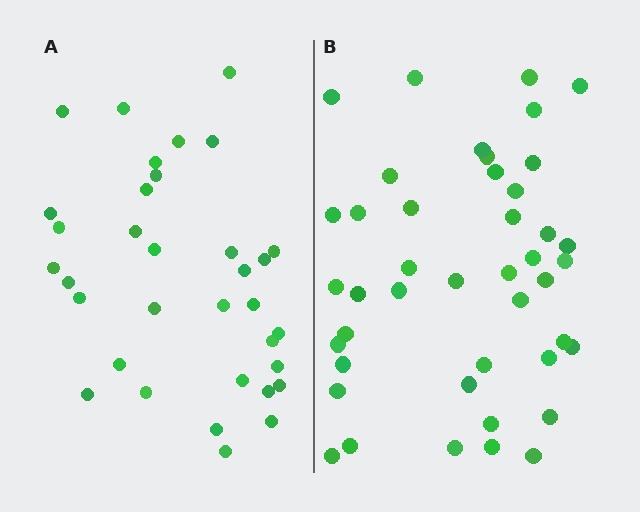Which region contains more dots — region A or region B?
Region B (the right region) has more dots.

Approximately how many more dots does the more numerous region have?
Region B has roughly 8 or so more dots than region A.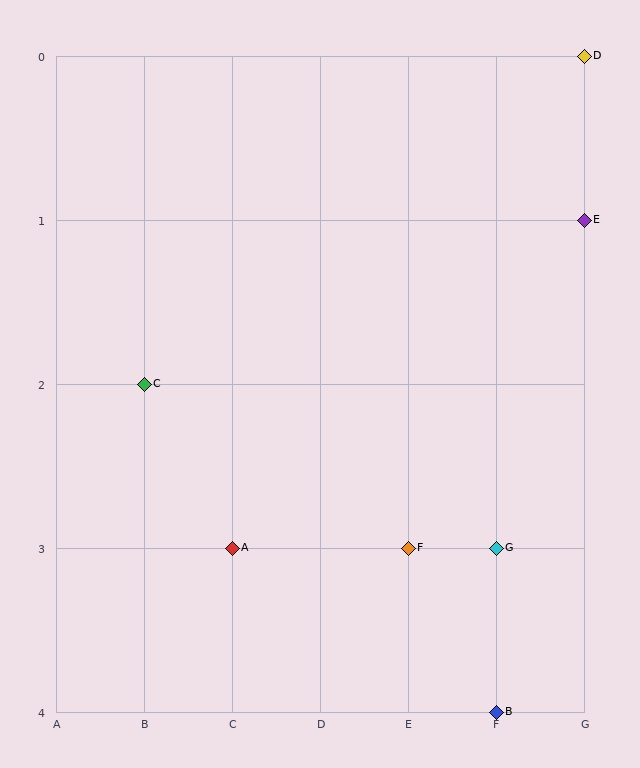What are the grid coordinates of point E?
Point E is at grid coordinates (G, 1).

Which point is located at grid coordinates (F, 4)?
Point B is at (F, 4).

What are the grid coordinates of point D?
Point D is at grid coordinates (G, 0).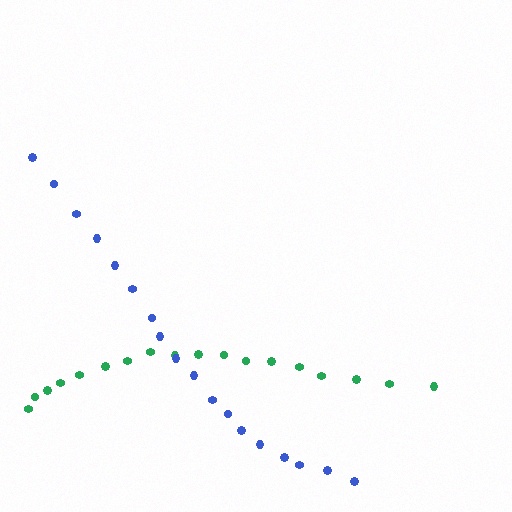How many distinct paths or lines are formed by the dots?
There are 2 distinct paths.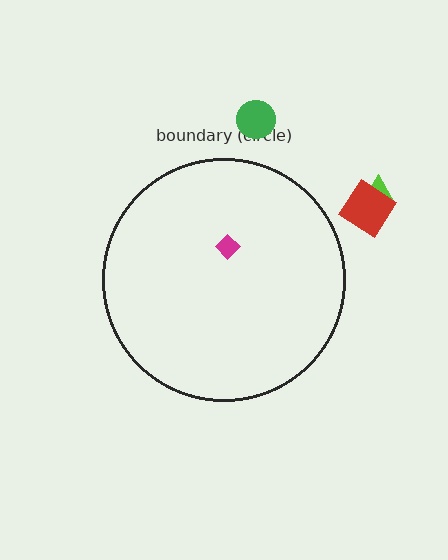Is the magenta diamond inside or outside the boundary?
Inside.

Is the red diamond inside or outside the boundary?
Outside.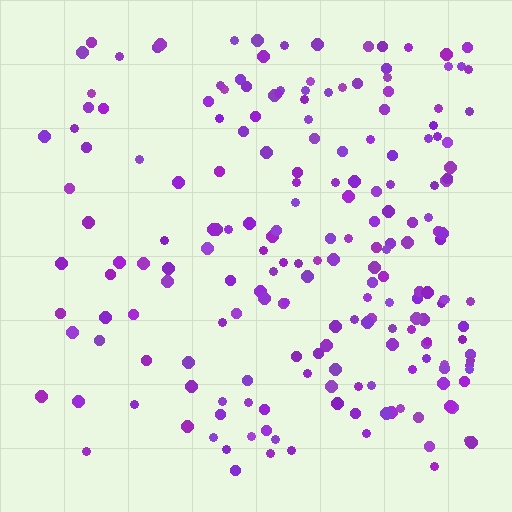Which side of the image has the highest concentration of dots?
The right.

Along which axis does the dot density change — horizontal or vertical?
Horizontal.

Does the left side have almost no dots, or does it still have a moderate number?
Still a moderate number, just noticeably fewer than the right.